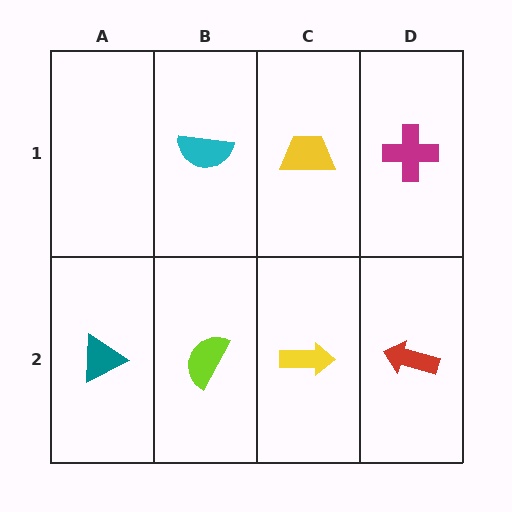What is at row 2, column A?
A teal triangle.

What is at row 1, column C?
A yellow trapezoid.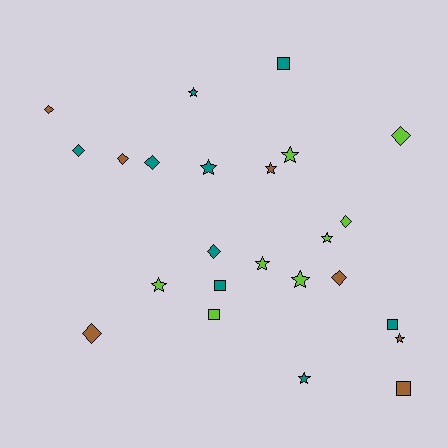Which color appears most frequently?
Teal, with 9 objects.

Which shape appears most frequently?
Star, with 10 objects.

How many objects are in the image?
There are 24 objects.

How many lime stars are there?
There are 5 lime stars.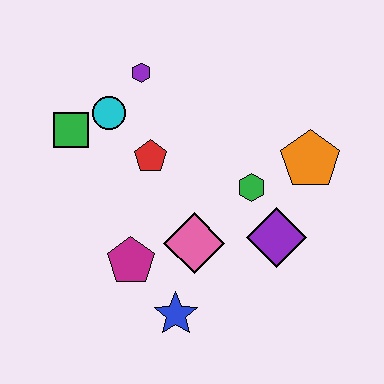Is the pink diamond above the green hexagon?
No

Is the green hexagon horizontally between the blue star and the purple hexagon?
No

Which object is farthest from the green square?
The orange pentagon is farthest from the green square.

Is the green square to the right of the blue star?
No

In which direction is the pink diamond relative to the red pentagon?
The pink diamond is below the red pentagon.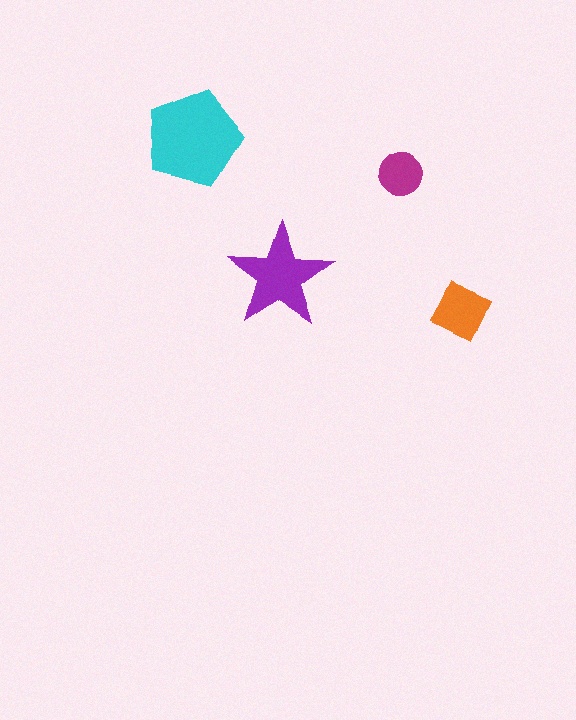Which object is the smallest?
The magenta circle.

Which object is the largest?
The cyan pentagon.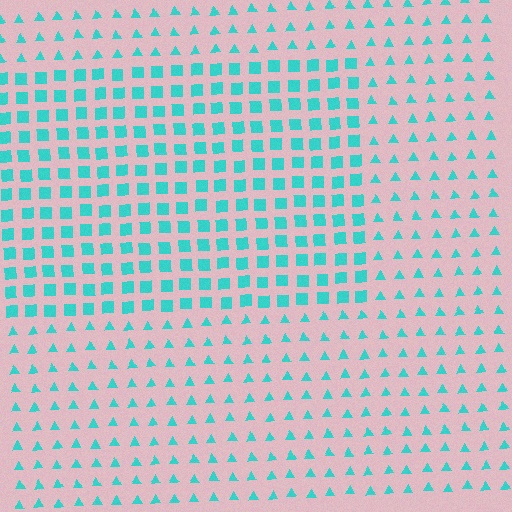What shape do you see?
I see a rectangle.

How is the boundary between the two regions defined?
The boundary is defined by a change in element shape: squares inside vs. triangles outside. All elements share the same color and spacing.